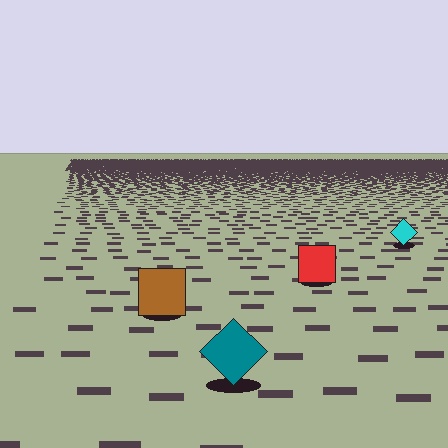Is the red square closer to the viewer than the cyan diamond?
Yes. The red square is closer — you can tell from the texture gradient: the ground texture is coarser near it.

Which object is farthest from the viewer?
The cyan diamond is farthest from the viewer. It appears smaller and the ground texture around it is denser.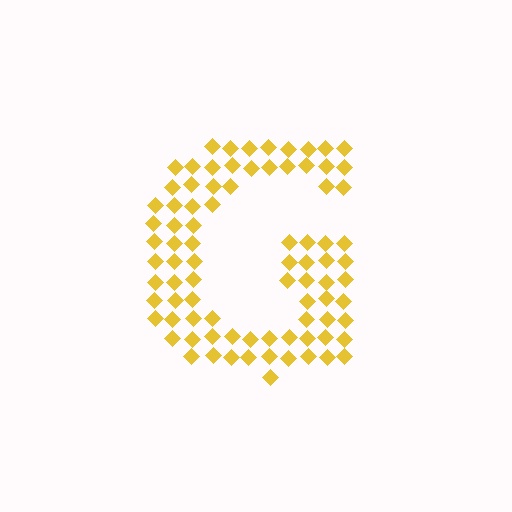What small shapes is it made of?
It is made of small diamonds.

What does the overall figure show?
The overall figure shows the letter G.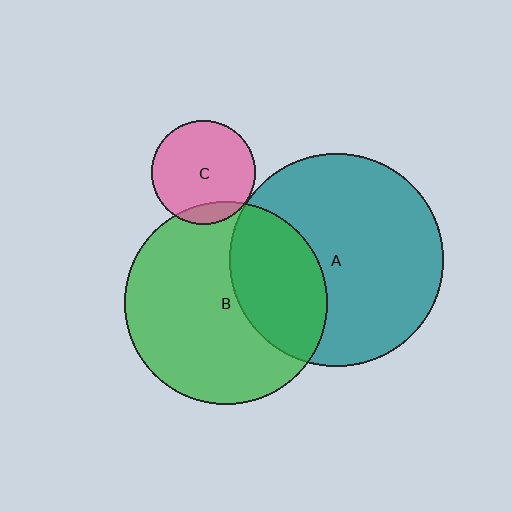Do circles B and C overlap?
Yes.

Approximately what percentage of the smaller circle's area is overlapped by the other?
Approximately 10%.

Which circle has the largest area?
Circle A (teal).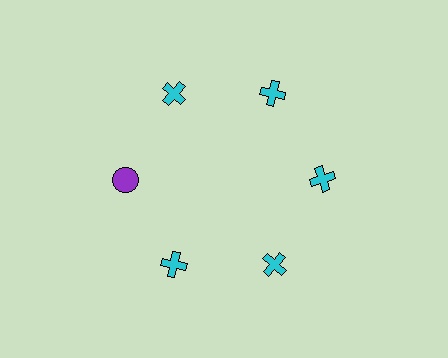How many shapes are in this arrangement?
There are 6 shapes arranged in a ring pattern.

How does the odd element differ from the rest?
It differs in both color (purple instead of cyan) and shape (circle instead of cross).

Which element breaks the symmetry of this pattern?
The purple circle at roughly the 9 o'clock position breaks the symmetry. All other shapes are cyan crosses.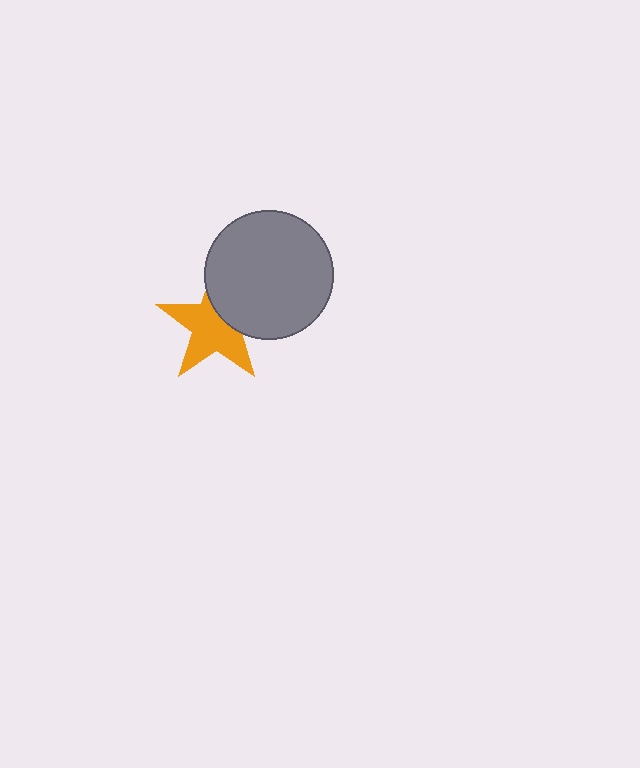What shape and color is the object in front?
The object in front is a gray circle.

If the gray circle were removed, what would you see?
You would see the complete orange star.